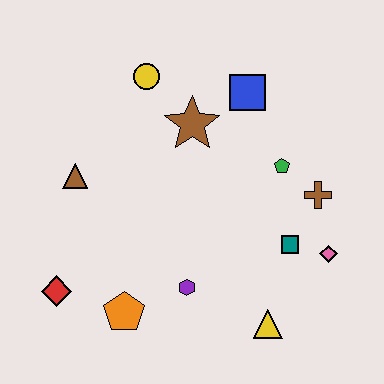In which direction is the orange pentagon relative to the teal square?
The orange pentagon is to the left of the teal square.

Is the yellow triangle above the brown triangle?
No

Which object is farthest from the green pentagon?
The red diamond is farthest from the green pentagon.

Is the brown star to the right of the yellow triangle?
No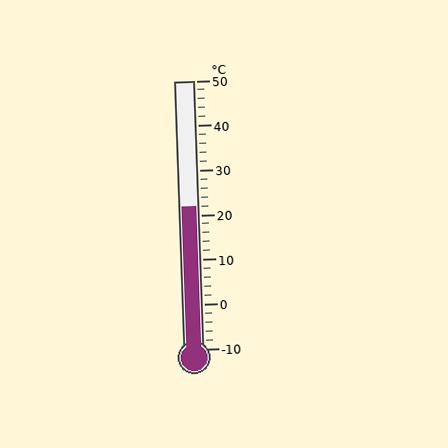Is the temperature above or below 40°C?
The temperature is below 40°C.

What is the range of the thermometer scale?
The thermometer scale ranges from -10°C to 50°C.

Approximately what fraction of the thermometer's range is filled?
The thermometer is filled to approximately 55% of its range.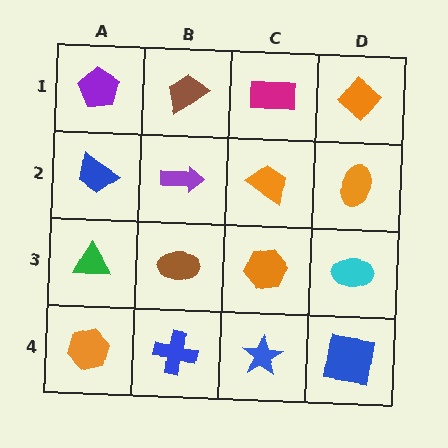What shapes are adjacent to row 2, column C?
A magenta rectangle (row 1, column C), an orange hexagon (row 3, column C), a purple arrow (row 2, column B), an orange ellipse (row 2, column D).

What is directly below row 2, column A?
A green triangle.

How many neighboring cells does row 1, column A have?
2.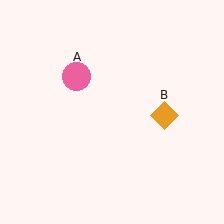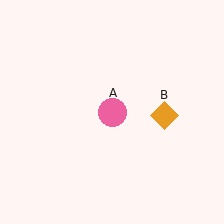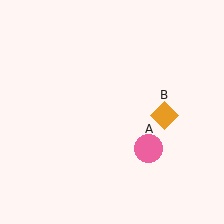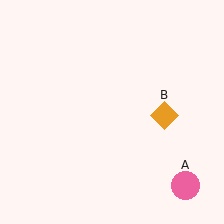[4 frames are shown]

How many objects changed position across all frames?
1 object changed position: pink circle (object A).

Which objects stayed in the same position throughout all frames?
Orange diamond (object B) remained stationary.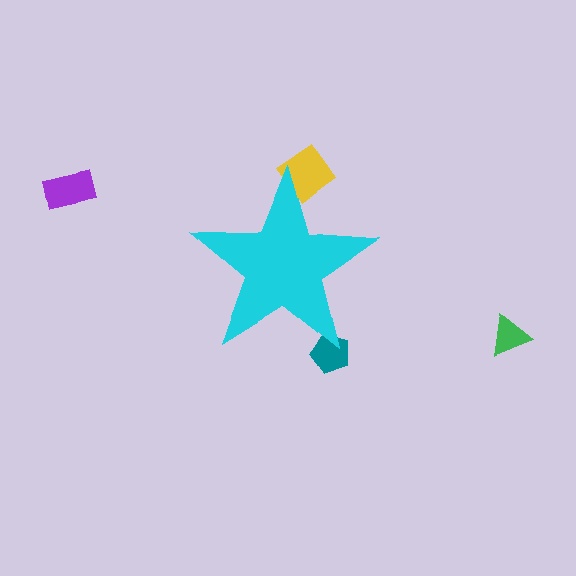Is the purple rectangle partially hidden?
No, the purple rectangle is fully visible.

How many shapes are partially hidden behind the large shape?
2 shapes are partially hidden.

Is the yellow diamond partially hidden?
Yes, the yellow diamond is partially hidden behind the cyan star.